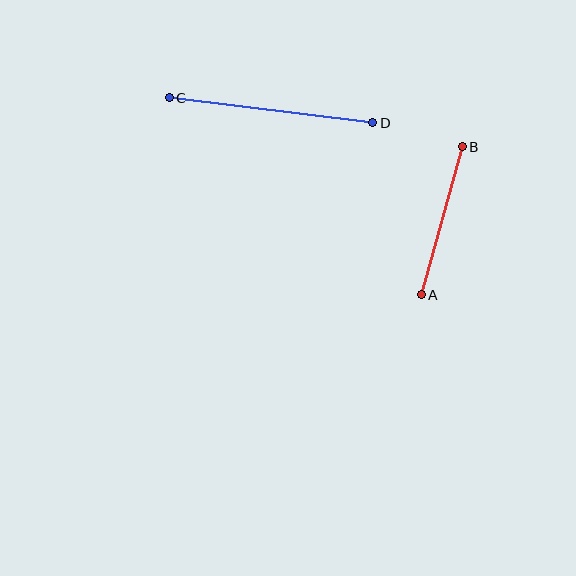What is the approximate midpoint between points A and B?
The midpoint is at approximately (442, 221) pixels.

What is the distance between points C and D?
The distance is approximately 205 pixels.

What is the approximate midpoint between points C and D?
The midpoint is at approximately (271, 110) pixels.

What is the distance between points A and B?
The distance is approximately 153 pixels.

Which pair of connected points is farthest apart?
Points C and D are farthest apart.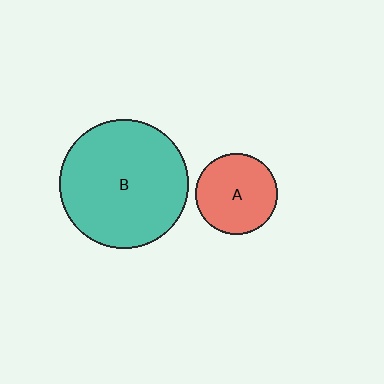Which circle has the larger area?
Circle B (teal).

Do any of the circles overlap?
No, none of the circles overlap.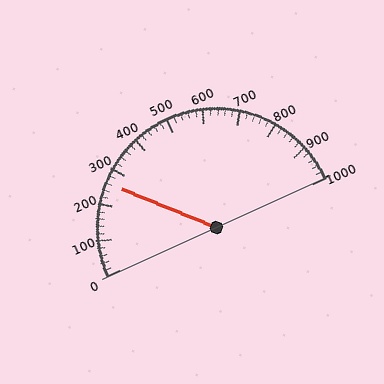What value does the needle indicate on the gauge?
The needle indicates approximately 260.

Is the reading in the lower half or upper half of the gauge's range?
The reading is in the lower half of the range (0 to 1000).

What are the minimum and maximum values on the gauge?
The gauge ranges from 0 to 1000.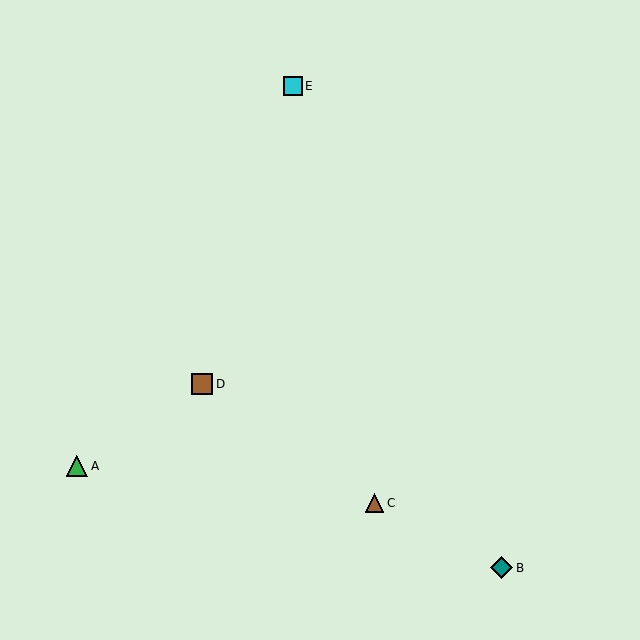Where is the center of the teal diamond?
The center of the teal diamond is at (501, 568).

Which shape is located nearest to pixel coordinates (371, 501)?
The brown triangle (labeled C) at (375, 503) is nearest to that location.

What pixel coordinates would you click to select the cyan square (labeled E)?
Click at (293, 86) to select the cyan square E.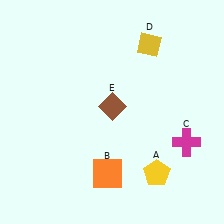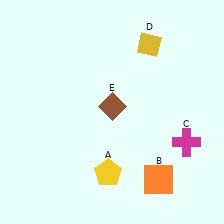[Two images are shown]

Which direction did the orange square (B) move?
The orange square (B) moved right.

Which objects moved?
The objects that moved are: the yellow pentagon (A), the orange square (B).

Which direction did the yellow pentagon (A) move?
The yellow pentagon (A) moved left.